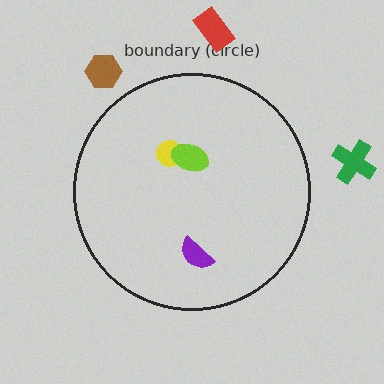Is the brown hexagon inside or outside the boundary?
Outside.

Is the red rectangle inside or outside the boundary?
Outside.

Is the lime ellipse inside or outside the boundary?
Inside.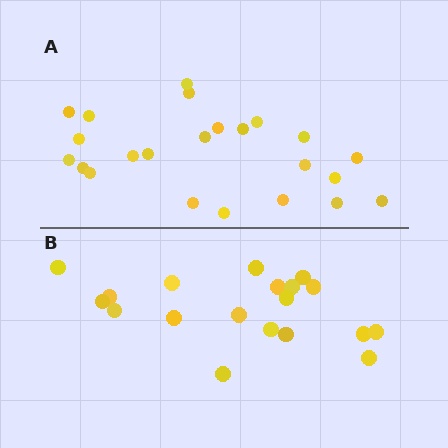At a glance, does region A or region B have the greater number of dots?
Region A (the top region) has more dots.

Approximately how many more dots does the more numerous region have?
Region A has about 4 more dots than region B.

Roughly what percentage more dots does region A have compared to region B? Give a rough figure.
About 20% more.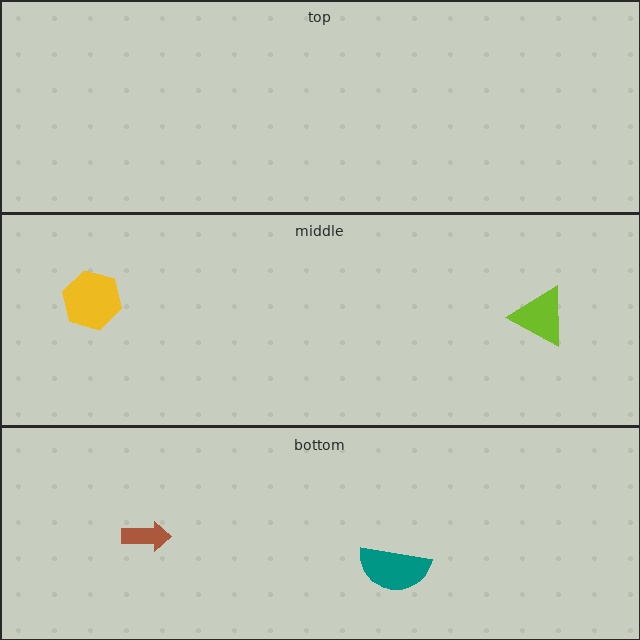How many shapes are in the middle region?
2.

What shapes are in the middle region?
The lime triangle, the yellow hexagon.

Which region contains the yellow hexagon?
The middle region.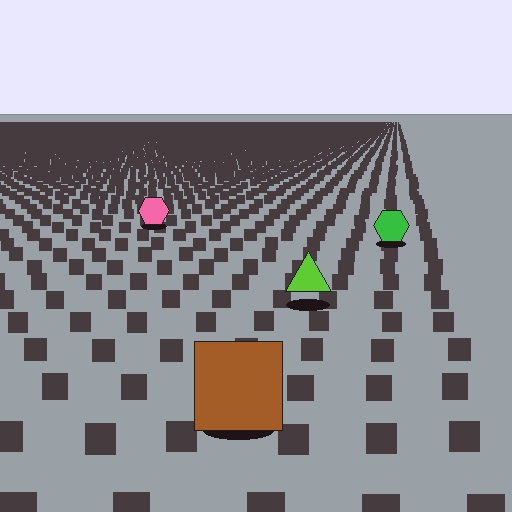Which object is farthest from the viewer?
The pink hexagon is farthest from the viewer. It appears smaller and the ground texture around it is denser.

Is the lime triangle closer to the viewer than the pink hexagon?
Yes. The lime triangle is closer — you can tell from the texture gradient: the ground texture is coarser near it.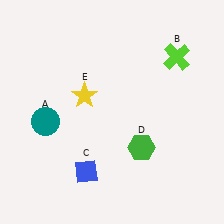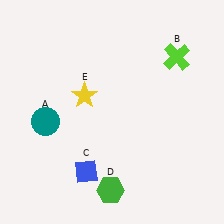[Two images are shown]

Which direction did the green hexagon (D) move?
The green hexagon (D) moved down.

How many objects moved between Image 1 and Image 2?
1 object moved between the two images.